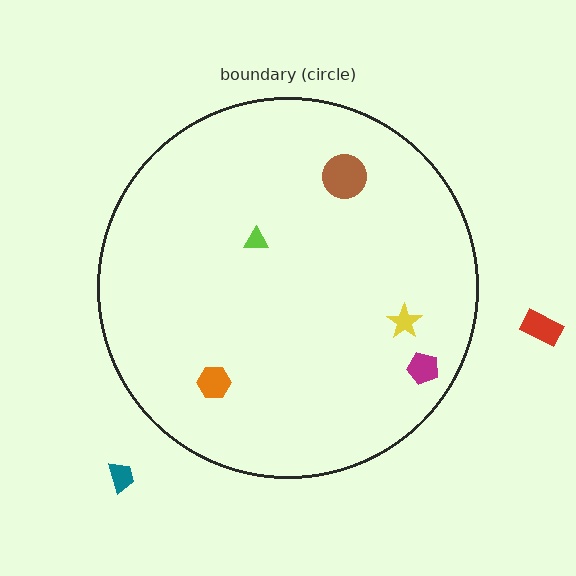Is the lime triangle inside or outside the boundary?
Inside.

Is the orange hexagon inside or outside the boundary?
Inside.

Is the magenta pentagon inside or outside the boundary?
Inside.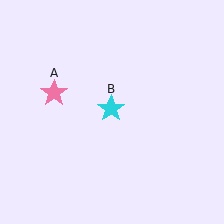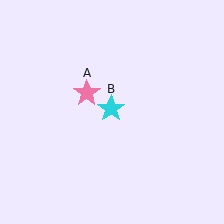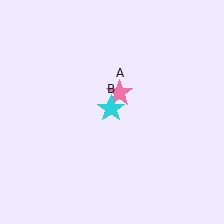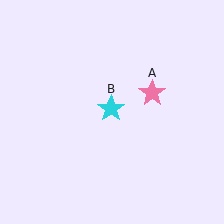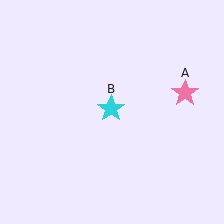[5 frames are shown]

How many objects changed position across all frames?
1 object changed position: pink star (object A).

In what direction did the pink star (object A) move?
The pink star (object A) moved right.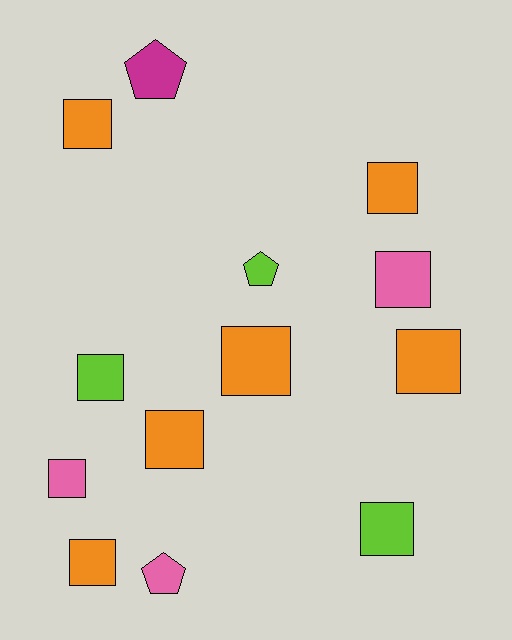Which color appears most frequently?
Orange, with 6 objects.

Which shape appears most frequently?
Square, with 10 objects.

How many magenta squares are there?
There are no magenta squares.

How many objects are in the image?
There are 13 objects.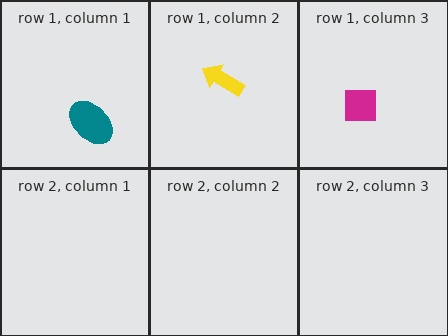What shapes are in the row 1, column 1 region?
The teal ellipse.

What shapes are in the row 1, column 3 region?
The magenta square.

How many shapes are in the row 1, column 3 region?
1.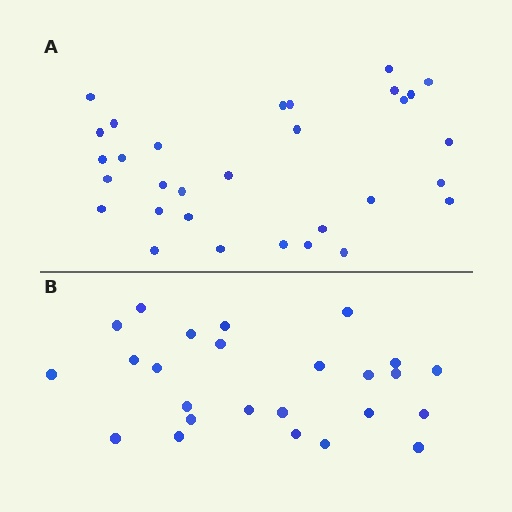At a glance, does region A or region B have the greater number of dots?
Region A (the top region) has more dots.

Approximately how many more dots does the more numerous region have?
Region A has about 6 more dots than region B.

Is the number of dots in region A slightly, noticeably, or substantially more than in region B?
Region A has only slightly more — the two regions are fairly close. The ratio is roughly 1.2 to 1.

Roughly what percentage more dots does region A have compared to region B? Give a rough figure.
About 25% more.